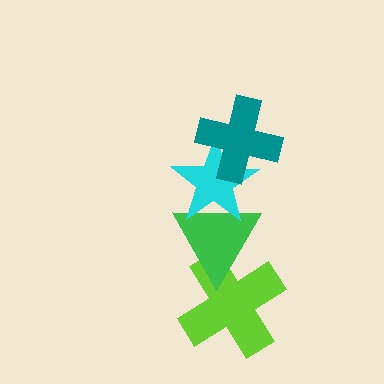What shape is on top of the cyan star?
The teal cross is on top of the cyan star.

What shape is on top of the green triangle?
The cyan star is on top of the green triangle.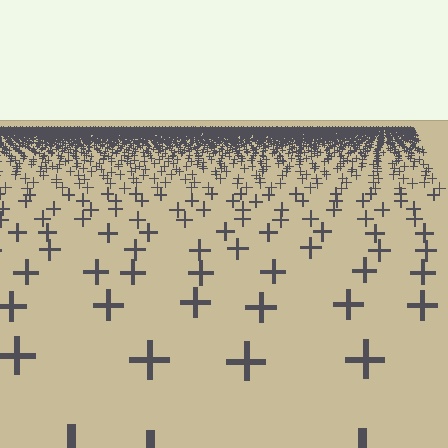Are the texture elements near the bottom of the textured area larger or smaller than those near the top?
Larger. Near the bottom, elements are closer to the viewer and appear at a bigger on-screen size.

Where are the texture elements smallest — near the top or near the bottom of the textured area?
Near the top.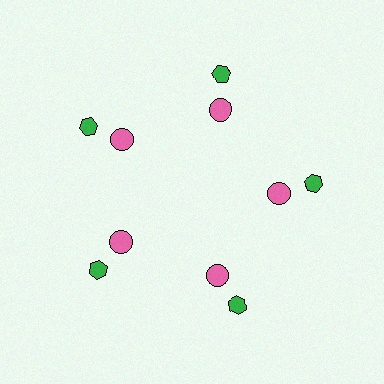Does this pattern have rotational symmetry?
Yes, this pattern has 5-fold rotational symmetry. It looks the same after rotating 72 degrees around the center.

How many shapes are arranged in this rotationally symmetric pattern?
There are 10 shapes, arranged in 5 groups of 2.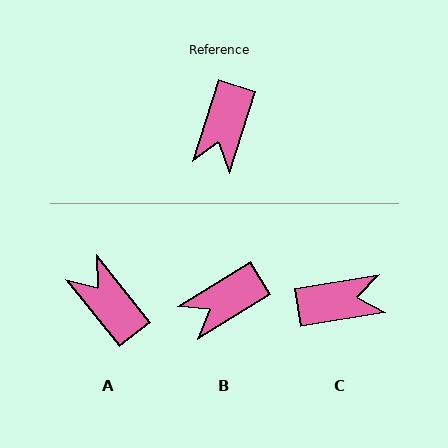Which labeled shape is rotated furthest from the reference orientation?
A, about 123 degrees away.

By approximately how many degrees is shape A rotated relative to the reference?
Approximately 123 degrees clockwise.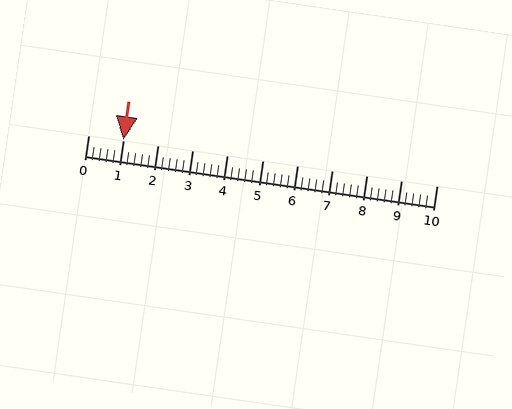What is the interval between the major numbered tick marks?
The major tick marks are spaced 1 units apart.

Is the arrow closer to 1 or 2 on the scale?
The arrow is closer to 1.